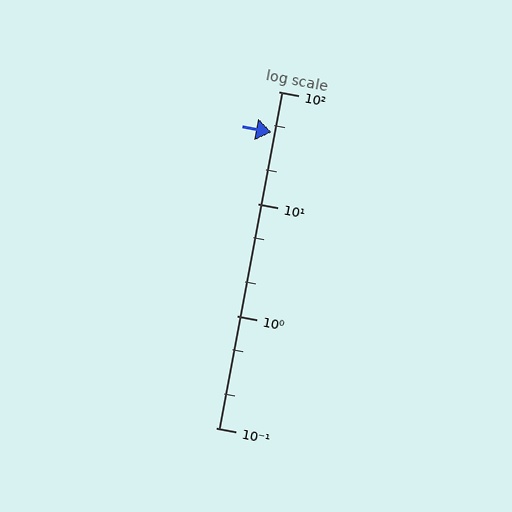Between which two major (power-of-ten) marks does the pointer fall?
The pointer is between 10 and 100.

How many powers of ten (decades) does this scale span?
The scale spans 3 decades, from 0.1 to 100.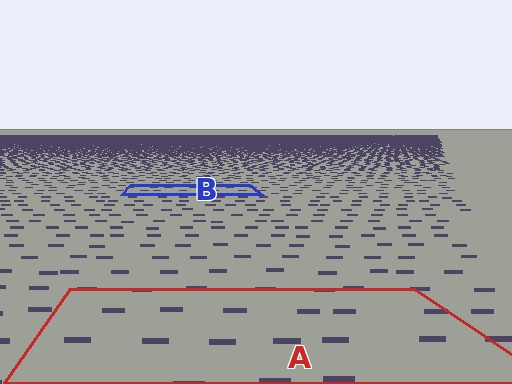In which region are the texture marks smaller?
The texture marks are smaller in region B, because it is farther away.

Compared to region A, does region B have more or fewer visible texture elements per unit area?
Region B has more texture elements per unit area — they are packed more densely because it is farther away.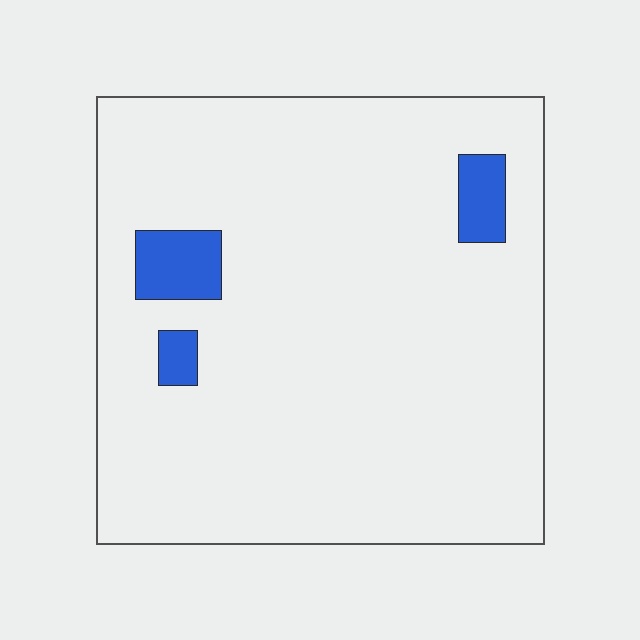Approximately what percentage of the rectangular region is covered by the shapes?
Approximately 5%.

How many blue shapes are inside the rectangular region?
3.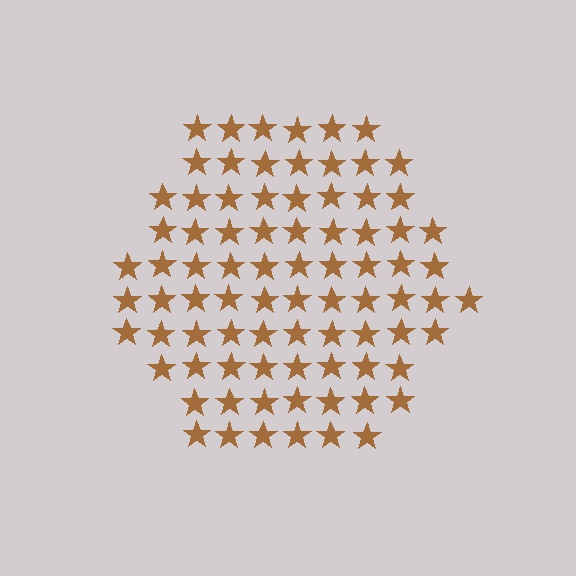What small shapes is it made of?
It is made of small stars.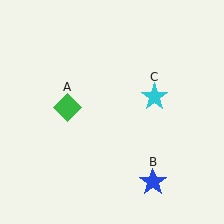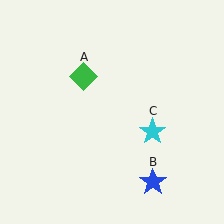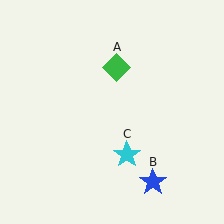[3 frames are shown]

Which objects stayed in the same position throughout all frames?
Blue star (object B) remained stationary.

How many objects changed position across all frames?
2 objects changed position: green diamond (object A), cyan star (object C).